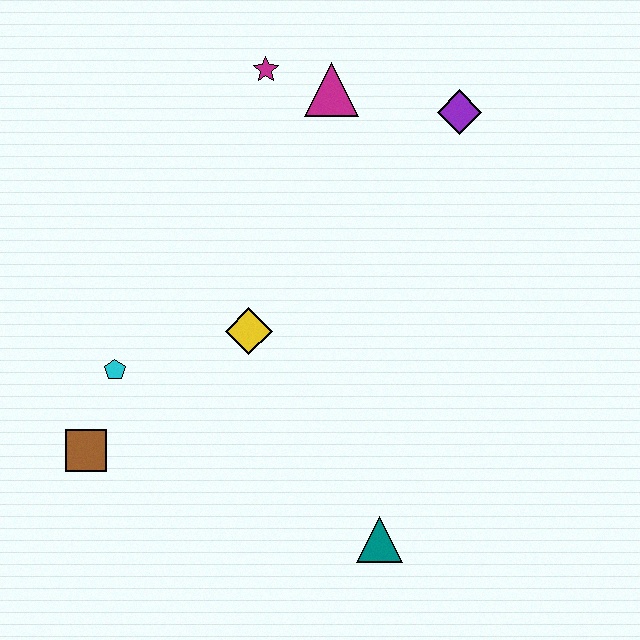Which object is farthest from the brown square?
The purple diamond is farthest from the brown square.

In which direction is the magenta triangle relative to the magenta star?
The magenta triangle is to the right of the magenta star.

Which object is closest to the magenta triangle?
The magenta star is closest to the magenta triangle.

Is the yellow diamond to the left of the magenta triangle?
Yes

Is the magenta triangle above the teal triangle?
Yes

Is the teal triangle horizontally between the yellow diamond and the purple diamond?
Yes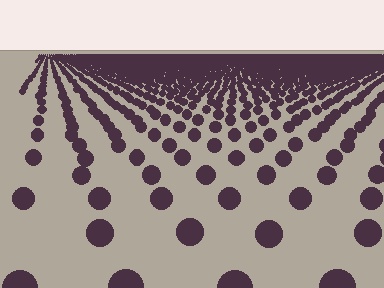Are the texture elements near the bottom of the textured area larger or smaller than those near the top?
Larger. Near the bottom, elements are closer to the viewer and appear at a bigger on-screen size.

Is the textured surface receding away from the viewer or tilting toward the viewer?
The surface is receding away from the viewer. Texture elements get smaller and denser toward the top.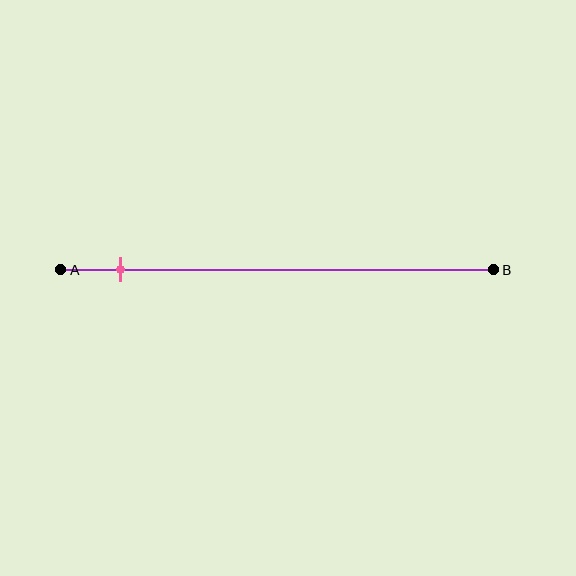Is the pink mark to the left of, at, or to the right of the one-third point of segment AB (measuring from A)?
The pink mark is to the left of the one-third point of segment AB.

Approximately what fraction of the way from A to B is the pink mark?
The pink mark is approximately 15% of the way from A to B.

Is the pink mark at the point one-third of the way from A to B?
No, the mark is at about 15% from A, not at the 33% one-third point.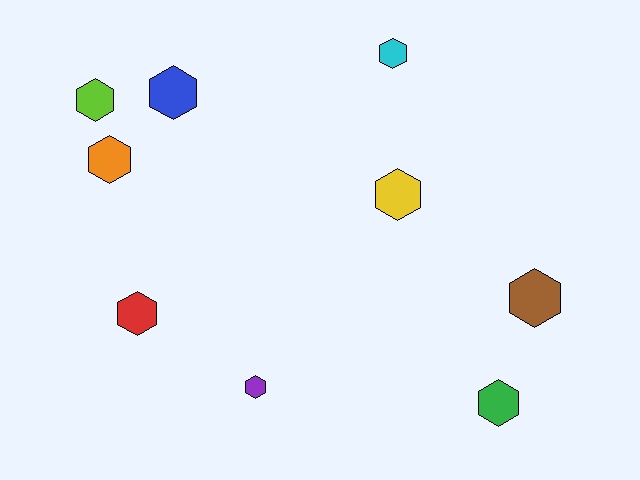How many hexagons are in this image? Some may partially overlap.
There are 9 hexagons.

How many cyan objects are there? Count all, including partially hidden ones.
There is 1 cyan object.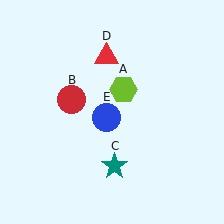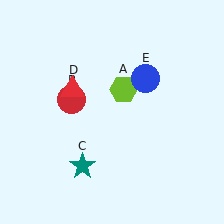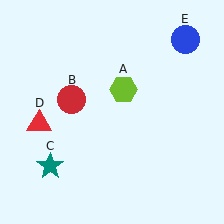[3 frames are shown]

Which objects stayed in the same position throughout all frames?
Lime hexagon (object A) and red circle (object B) remained stationary.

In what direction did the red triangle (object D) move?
The red triangle (object D) moved down and to the left.